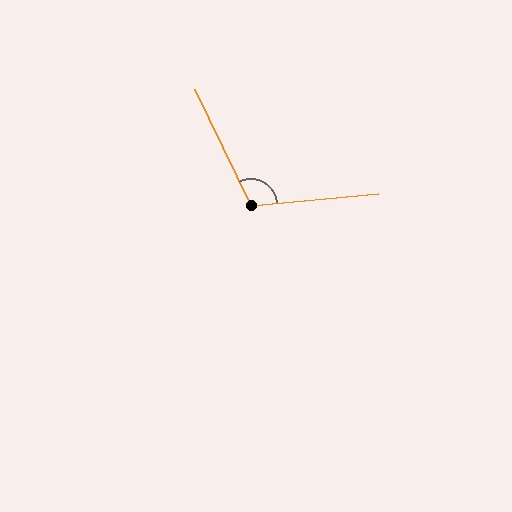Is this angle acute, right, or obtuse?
It is obtuse.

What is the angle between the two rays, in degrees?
Approximately 110 degrees.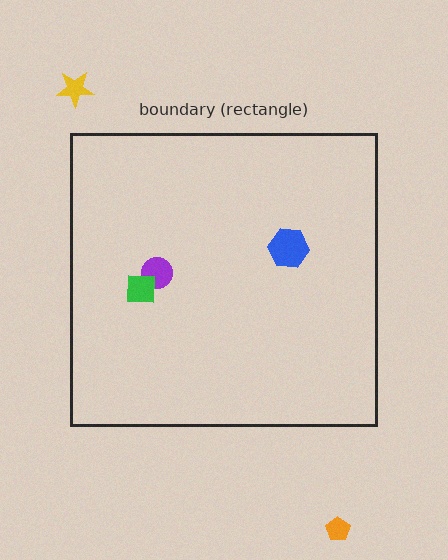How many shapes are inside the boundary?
3 inside, 2 outside.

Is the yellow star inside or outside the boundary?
Outside.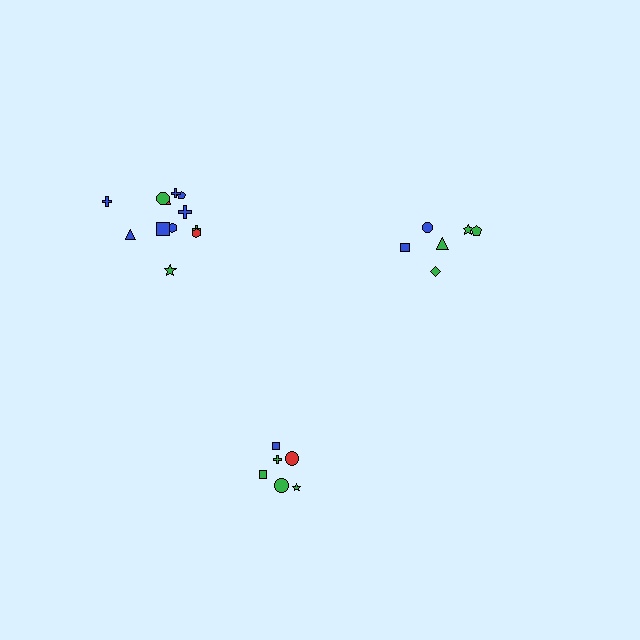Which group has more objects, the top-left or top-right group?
The top-left group.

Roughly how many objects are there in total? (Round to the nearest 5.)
Roughly 25 objects in total.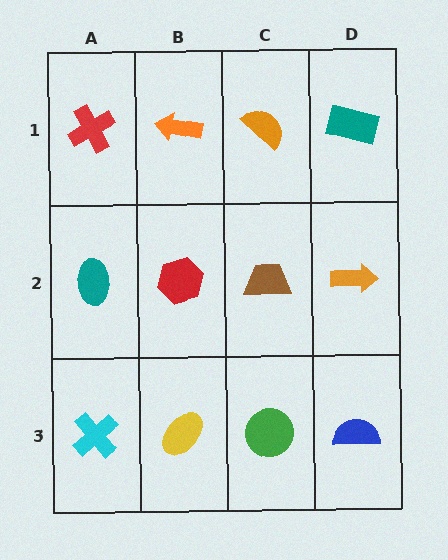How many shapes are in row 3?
4 shapes.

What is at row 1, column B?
An orange arrow.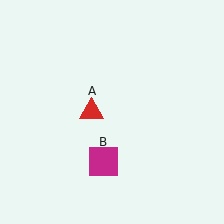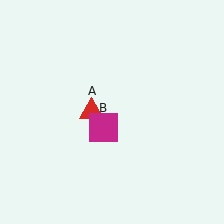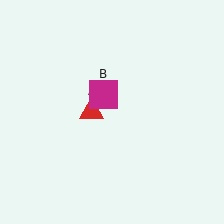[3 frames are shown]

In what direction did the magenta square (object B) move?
The magenta square (object B) moved up.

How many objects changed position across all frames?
1 object changed position: magenta square (object B).